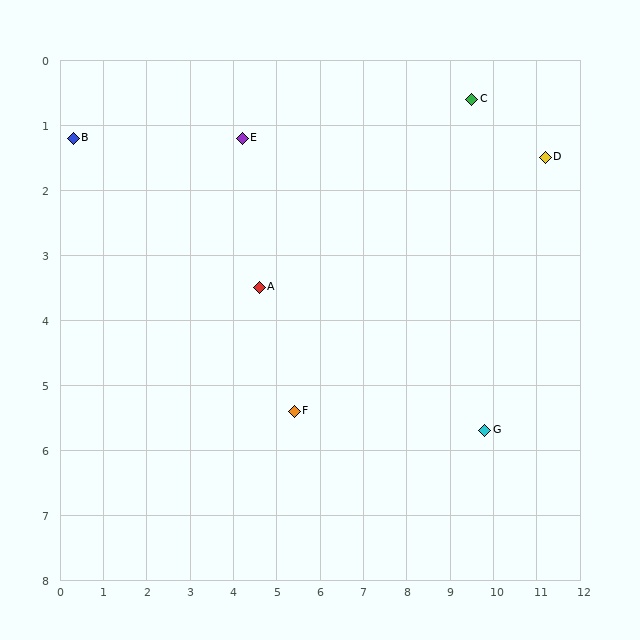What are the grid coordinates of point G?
Point G is at approximately (9.8, 5.7).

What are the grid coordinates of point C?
Point C is at approximately (9.5, 0.6).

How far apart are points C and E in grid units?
Points C and E are about 5.3 grid units apart.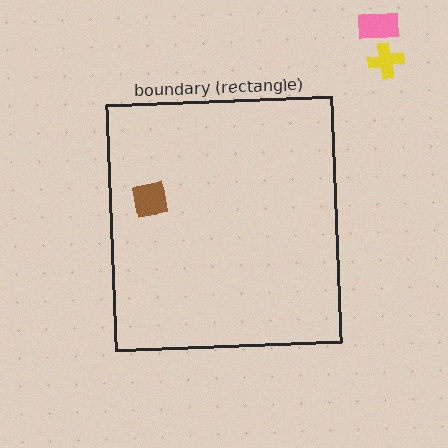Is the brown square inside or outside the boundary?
Inside.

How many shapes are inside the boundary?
1 inside, 2 outside.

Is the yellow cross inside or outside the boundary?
Outside.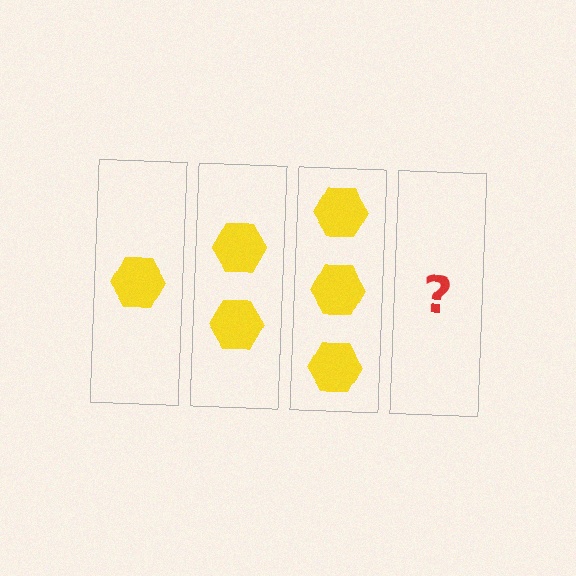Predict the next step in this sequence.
The next step is 4 hexagons.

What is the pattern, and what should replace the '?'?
The pattern is that each step adds one more hexagon. The '?' should be 4 hexagons.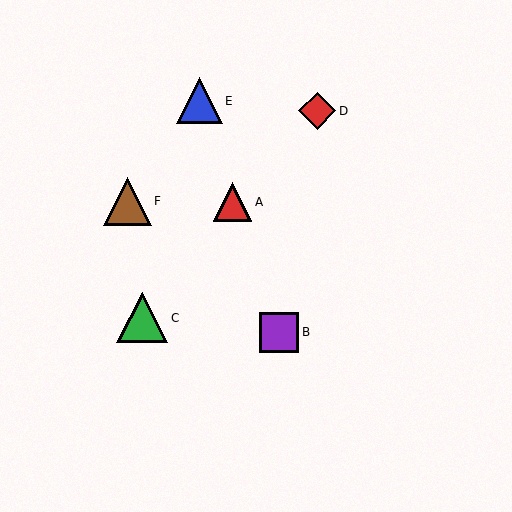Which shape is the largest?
The green triangle (labeled C) is the largest.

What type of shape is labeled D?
Shape D is a red diamond.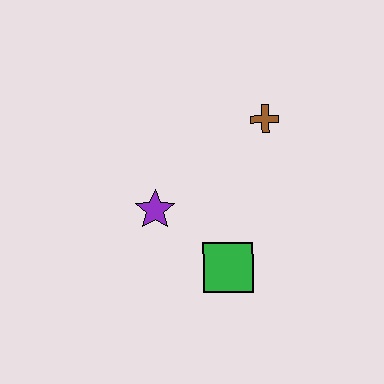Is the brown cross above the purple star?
Yes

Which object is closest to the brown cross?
The purple star is closest to the brown cross.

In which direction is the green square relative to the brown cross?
The green square is below the brown cross.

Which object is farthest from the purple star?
The brown cross is farthest from the purple star.